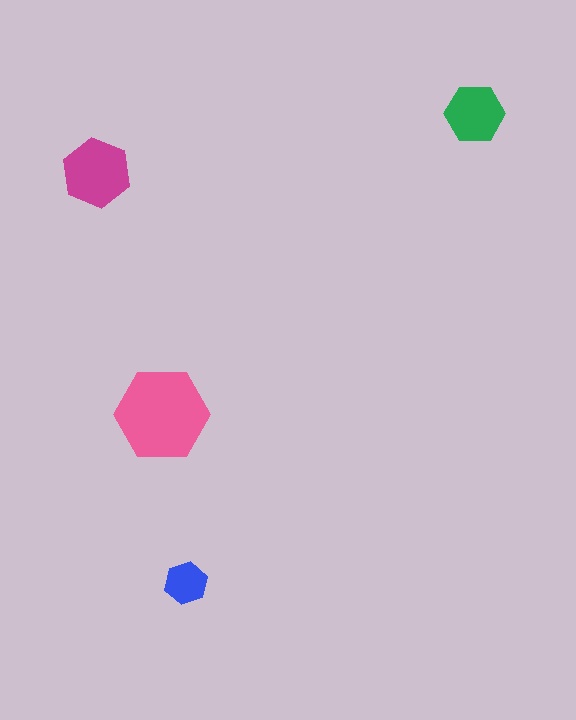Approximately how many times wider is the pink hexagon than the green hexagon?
About 1.5 times wider.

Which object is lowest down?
The blue hexagon is bottommost.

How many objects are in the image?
There are 4 objects in the image.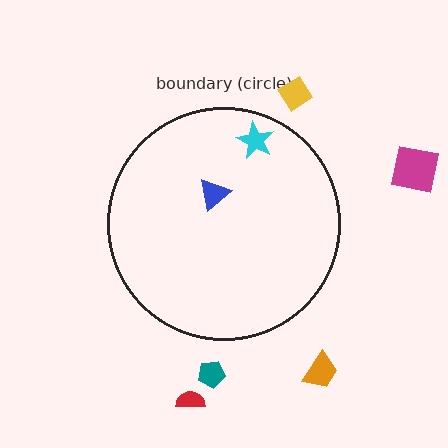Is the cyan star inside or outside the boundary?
Inside.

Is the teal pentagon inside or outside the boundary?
Outside.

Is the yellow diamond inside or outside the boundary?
Outside.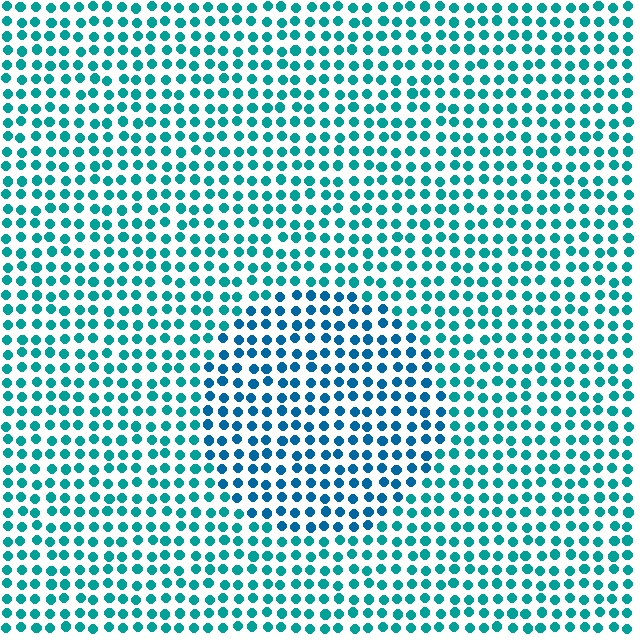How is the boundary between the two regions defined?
The boundary is defined purely by a slight shift in hue (about 25 degrees). Spacing, size, and orientation are identical on both sides.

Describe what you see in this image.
The image is filled with small teal elements in a uniform arrangement. A circle-shaped region is visible where the elements are tinted to a slightly different hue, forming a subtle color boundary.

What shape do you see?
I see a circle.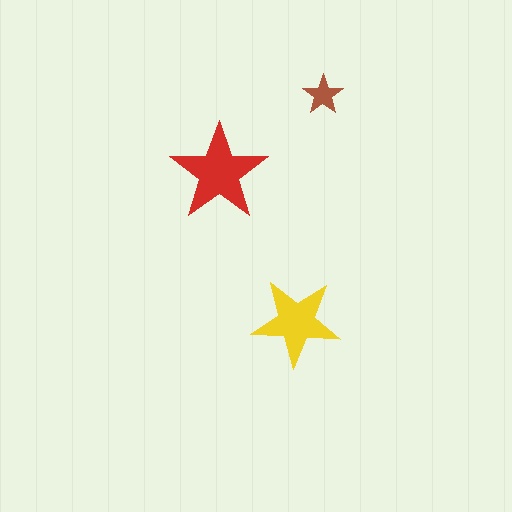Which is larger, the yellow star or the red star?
The red one.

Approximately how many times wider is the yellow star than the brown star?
About 2 times wider.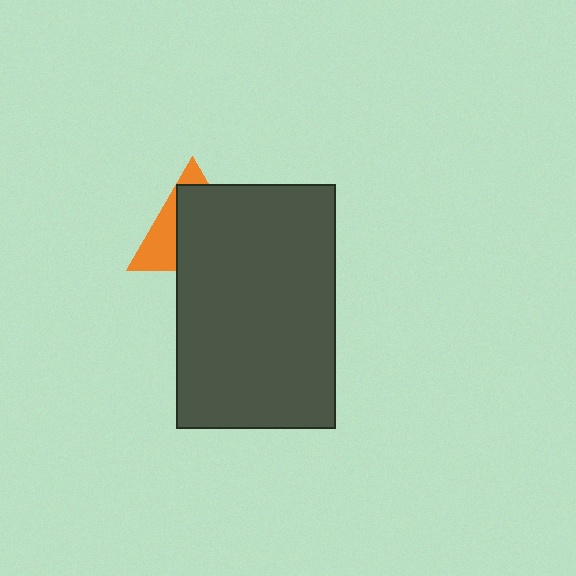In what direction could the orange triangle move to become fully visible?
The orange triangle could move toward the upper-left. That would shift it out from behind the dark gray rectangle entirely.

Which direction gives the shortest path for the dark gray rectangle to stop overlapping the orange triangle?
Moving toward the lower-right gives the shortest separation.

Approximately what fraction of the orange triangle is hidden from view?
Roughly 66% of the orange triangle is hidden behind the dark gray rectangle.